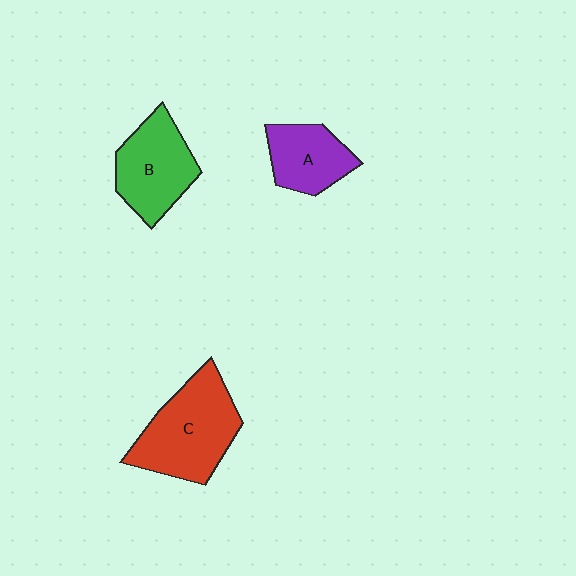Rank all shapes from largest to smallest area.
From largest to smallest: C (red), B (green), A (purple).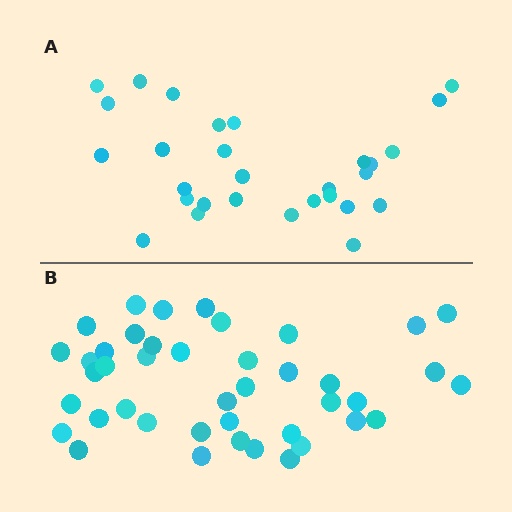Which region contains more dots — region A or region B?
Region B (the bottom region) has more dots.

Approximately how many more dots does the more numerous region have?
Region B has approximately 15 more dots than region A.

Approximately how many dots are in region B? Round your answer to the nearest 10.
About 40 dots. (The exact count is 42, which rounds to 40.)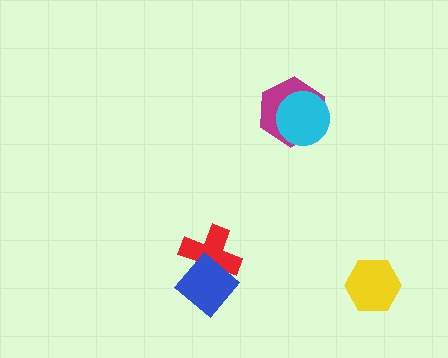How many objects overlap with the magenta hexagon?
1 object overlaps with the magenta hexagon.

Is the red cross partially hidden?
Yes, it is partially covered by another shape.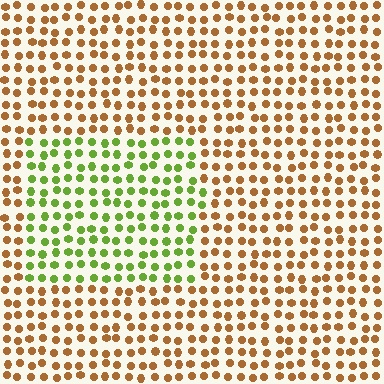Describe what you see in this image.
The image is filled with small brown elements in a uniform arrangement. A rectangle-shaped region is visible where the elements are tinted to a slightly different hue, forming a subtle color boundary.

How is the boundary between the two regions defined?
The boundary is defined purely by a slight shift in hue (about 66 degrees). Spacing, size, and orientation are identical on both sides.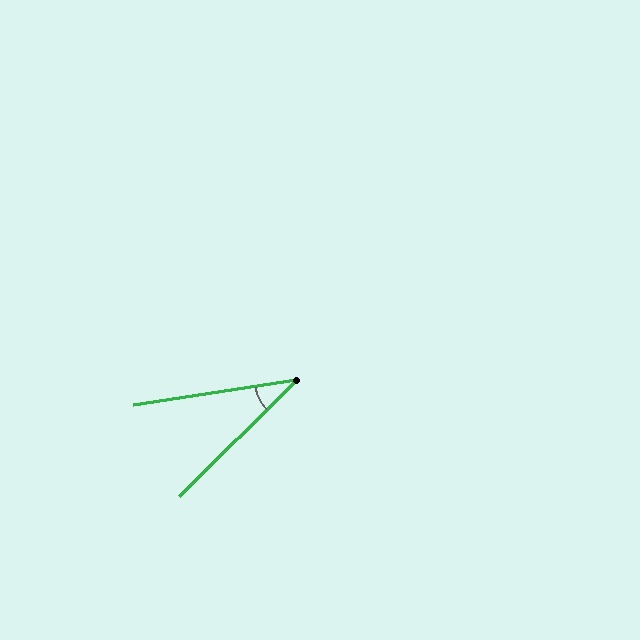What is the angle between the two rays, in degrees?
Approximately 36 degrees.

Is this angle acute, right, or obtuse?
It is acute.